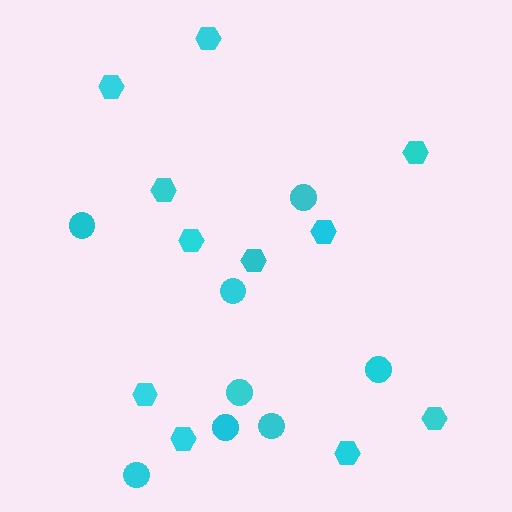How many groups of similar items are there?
There are 2 groups: one group of circles (8) and one group of hexagons (11).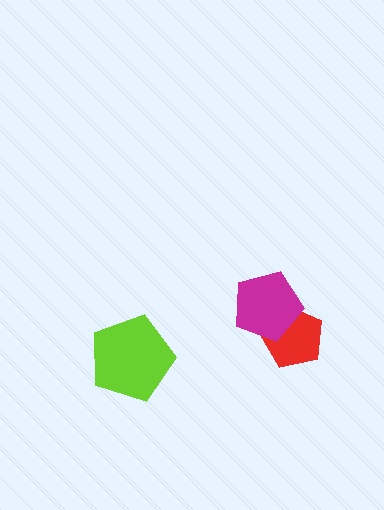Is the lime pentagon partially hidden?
No, no other shape covers it.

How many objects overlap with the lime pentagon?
0 objects overlap with the lime pentagon.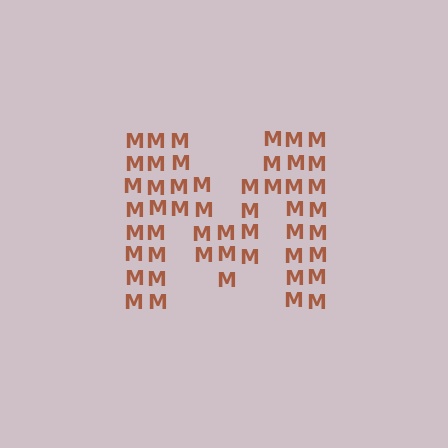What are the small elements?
The small elements are letter M's.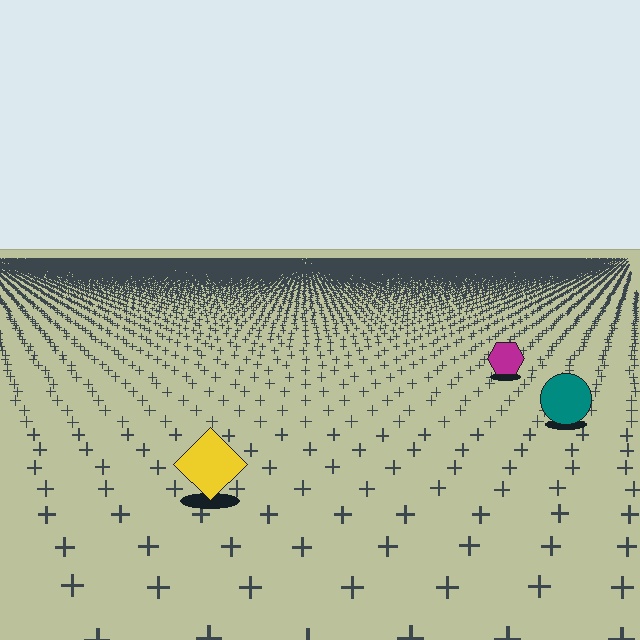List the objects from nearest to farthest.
From nearest to farthest: the yellow diamond, the teal circle, the magenta hexagon.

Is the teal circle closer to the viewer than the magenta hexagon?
Yes. The teal circle is closer — you can tell from the texture gradient: the ground texture is coarser near it.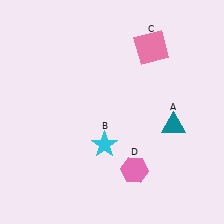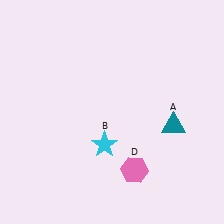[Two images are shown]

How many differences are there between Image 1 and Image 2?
There is 1 difference between the two images.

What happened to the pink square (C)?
The pink square (C) was removed in Image 2. It was in the top-right area of Image 1.